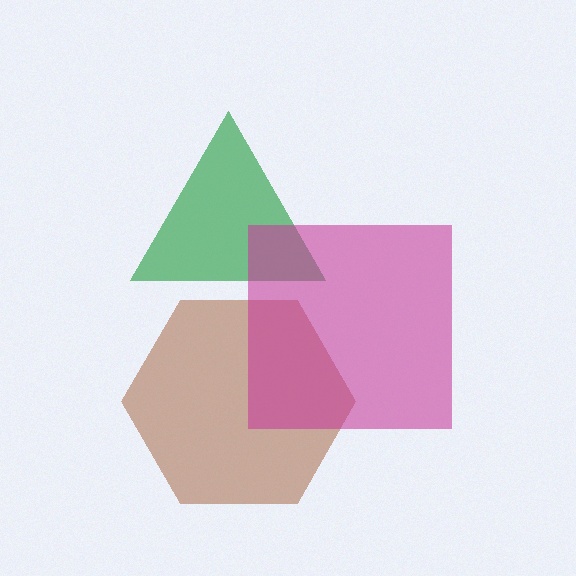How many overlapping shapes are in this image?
There are 3 overlapping shapes in the image.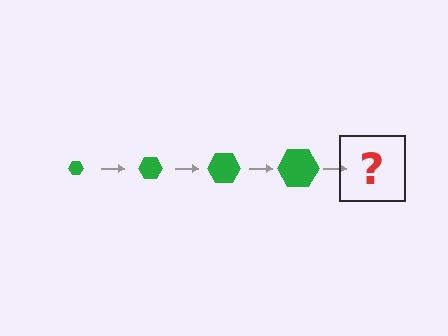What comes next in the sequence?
The next element should be a green hexagon, larger than the previous one.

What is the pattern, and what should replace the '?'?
The pattern is that the hexagon gets progressively larger each step. The '?' should be a green hexagon, larger than the previous one.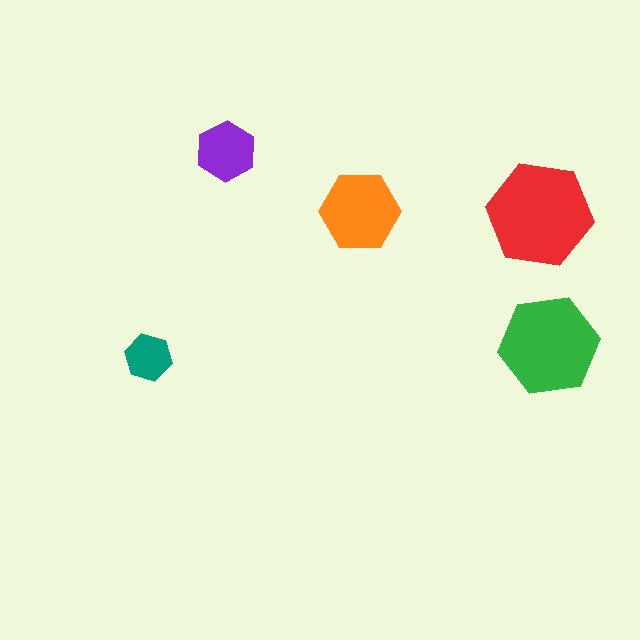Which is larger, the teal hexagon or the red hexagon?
The red one.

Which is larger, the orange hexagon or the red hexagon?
The red one.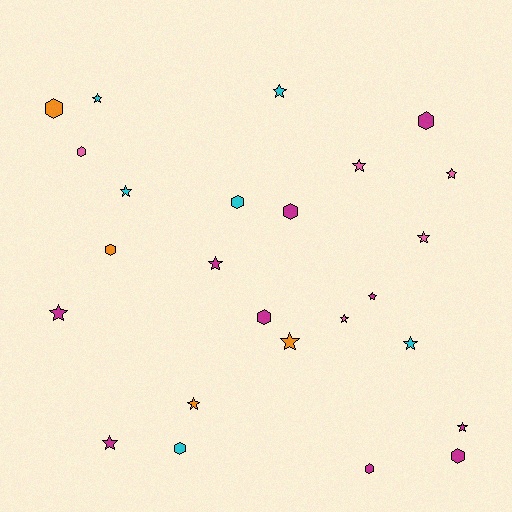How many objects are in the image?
There are 25 objects.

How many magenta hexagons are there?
There are 5 magenta hexagons.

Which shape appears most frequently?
Star, with 15 objects.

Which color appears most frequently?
Magenta, with 10 objects.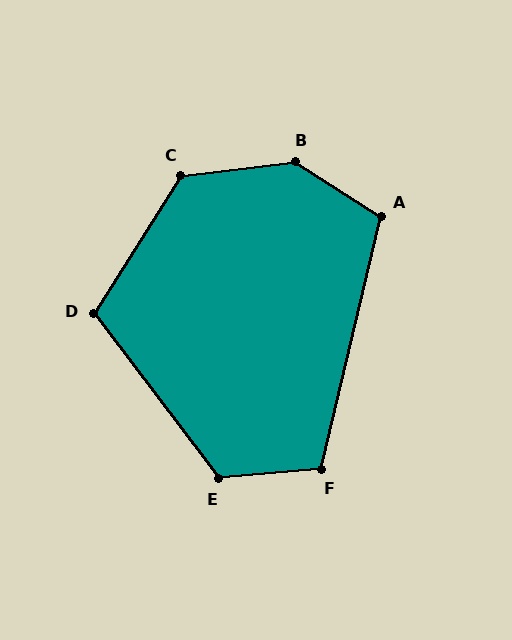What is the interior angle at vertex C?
Approximately 129 degrees (obtuse).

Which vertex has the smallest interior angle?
F, at approximately 109 degrees.